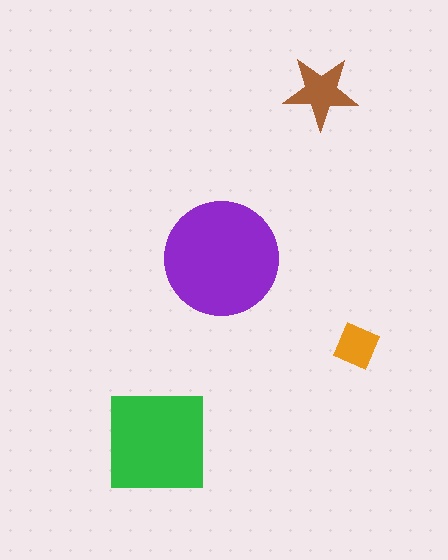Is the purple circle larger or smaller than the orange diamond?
Larger.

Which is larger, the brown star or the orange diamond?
The brown star.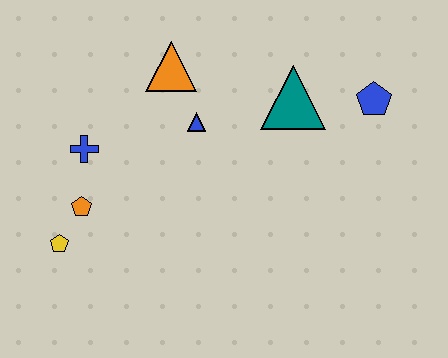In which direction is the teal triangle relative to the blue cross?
The teal triangle is to the right of the blue cross.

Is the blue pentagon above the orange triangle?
No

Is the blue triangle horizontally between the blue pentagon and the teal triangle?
No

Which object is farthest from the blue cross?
The blue pentagon is farthest from the blue cross.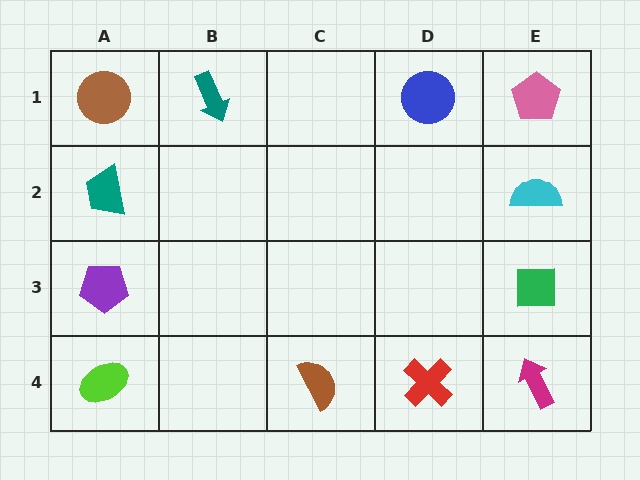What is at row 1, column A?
A brown circle.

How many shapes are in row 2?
2 shapes.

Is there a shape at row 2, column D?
No, that cell is empty.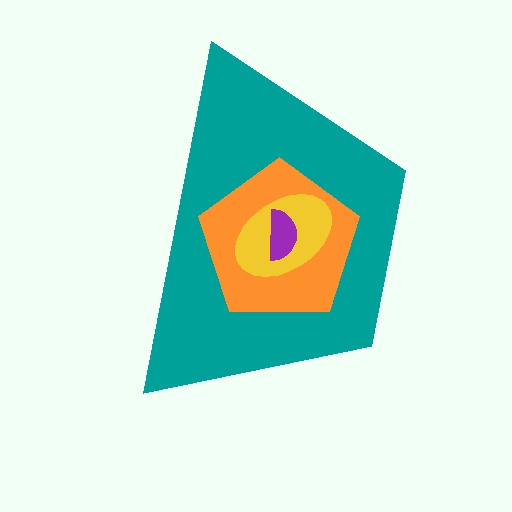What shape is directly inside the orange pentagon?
The yellow ellipse.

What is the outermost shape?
The teal trapezoid.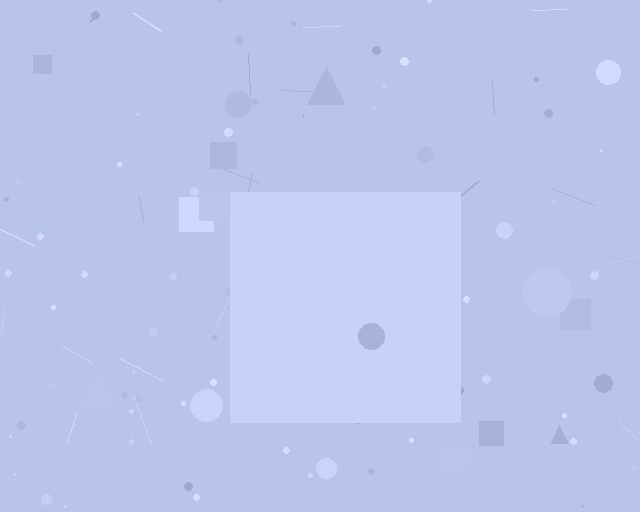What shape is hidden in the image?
A square is hidden in the image.